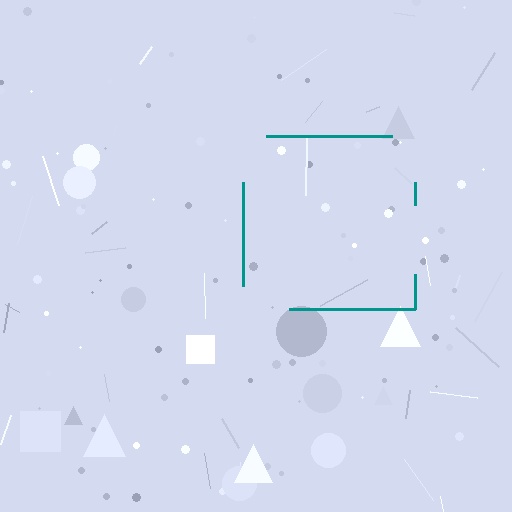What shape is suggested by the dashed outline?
The dashed outline suggests a square.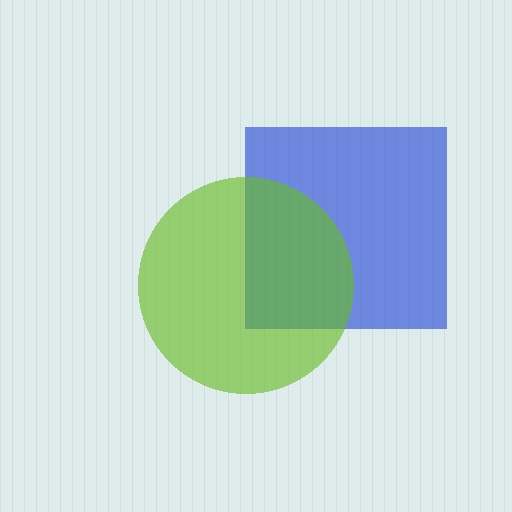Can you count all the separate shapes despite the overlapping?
Yes, there are 2 separate shapes.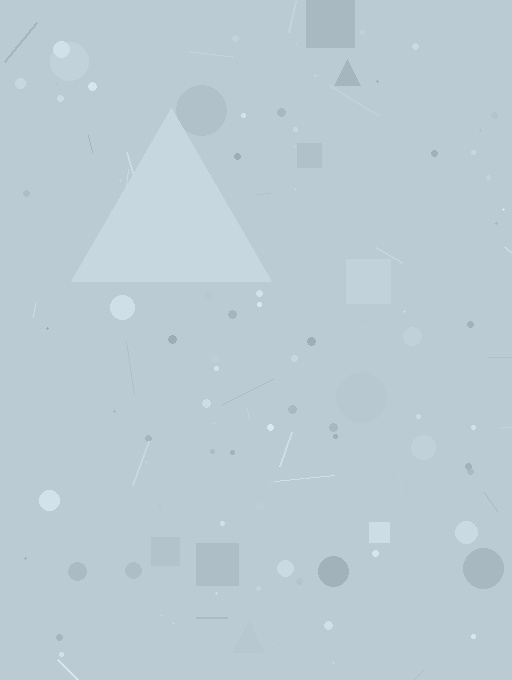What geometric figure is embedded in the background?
A triangle is embedded in the background.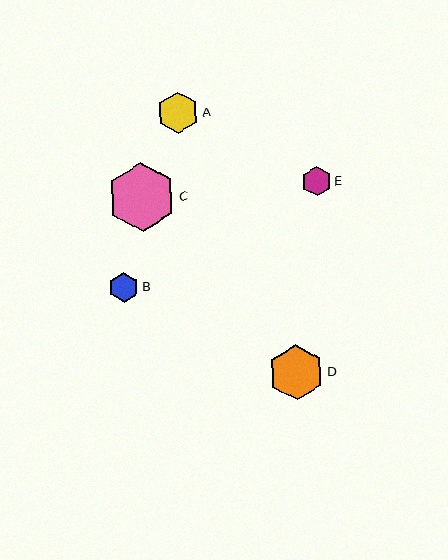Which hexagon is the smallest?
Hexagon B is the smallest with a size of approximately 30 pixels.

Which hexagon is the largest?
Hexagon C is the largest with a size of approximately 68 pixels.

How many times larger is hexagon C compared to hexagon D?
Hexagon C is approximately 1.2 times the size of hexagon D.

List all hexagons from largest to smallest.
From largest to smallest: C, D, A, E, B.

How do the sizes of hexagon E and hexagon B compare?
Hexagon E and hexagon B are approximately the same size.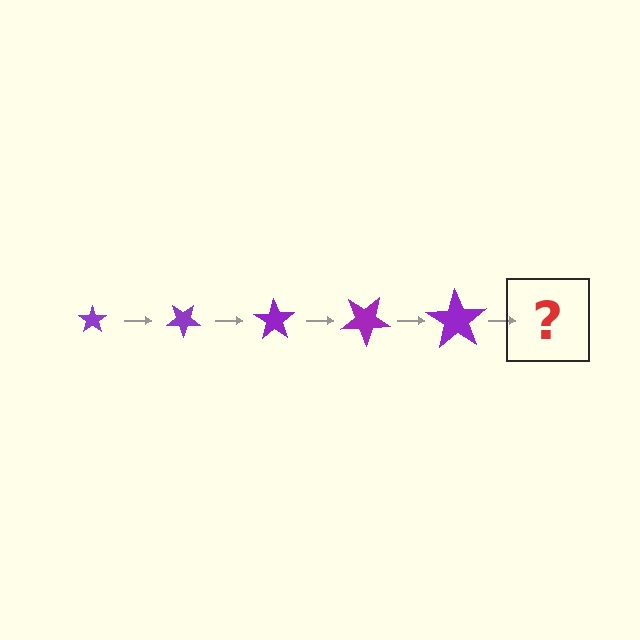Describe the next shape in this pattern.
It should be a star, larger than the previous one and rotated 175 degrees from the start.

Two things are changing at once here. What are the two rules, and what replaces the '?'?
The two rules are that the star grows larger each step and it rotates 35 degrees each step. The '?' should be a star, larger than the previous one and rotated 175 degrees from the start.